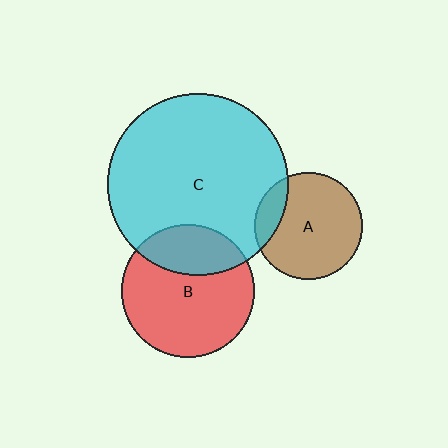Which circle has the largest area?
Circle C (cyan).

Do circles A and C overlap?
Yes.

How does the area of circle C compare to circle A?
Approximately 2.9 times.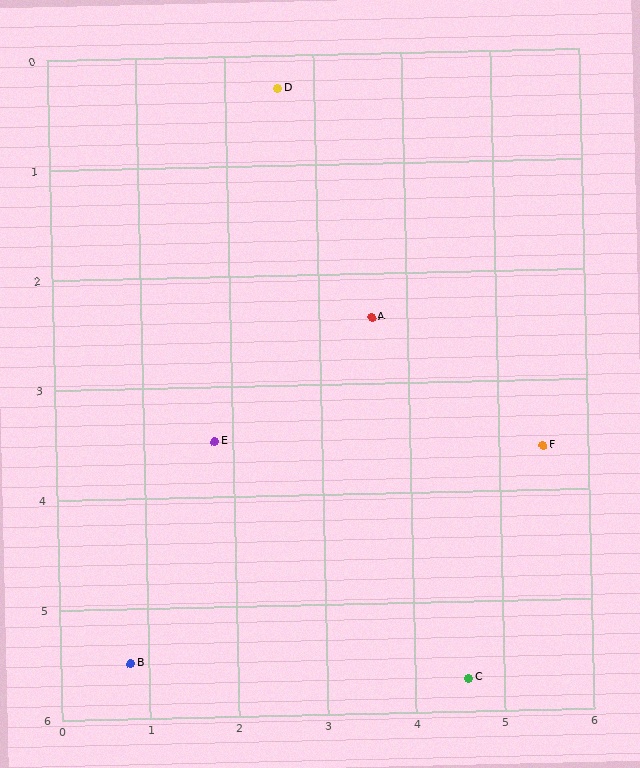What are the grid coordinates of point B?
Point B is at approximately (0.8, 5.5).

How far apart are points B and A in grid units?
Points B and A are about 4.2 grid units apart.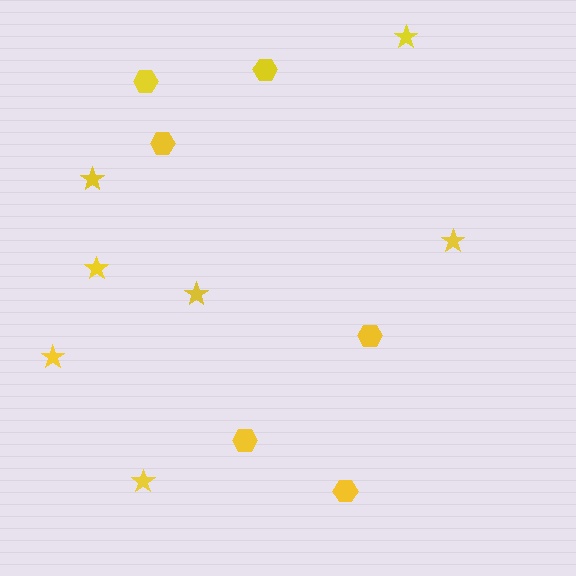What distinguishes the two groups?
There are 2 groups: one group of hexagons (6) and one group of stars (7).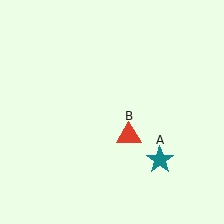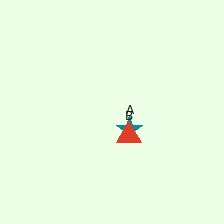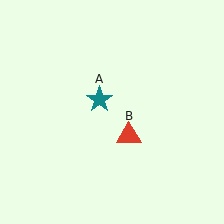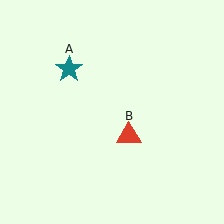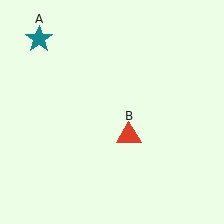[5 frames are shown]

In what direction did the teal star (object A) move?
The teal star (object A) moved up and to the left.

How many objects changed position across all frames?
1 object changed position: teal star (object A).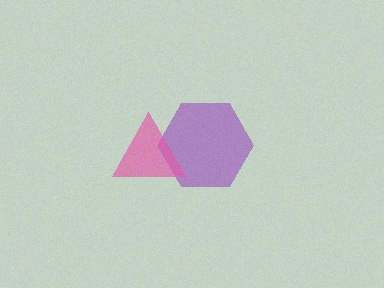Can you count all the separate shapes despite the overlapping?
Yes, there are 2 separate shapes.